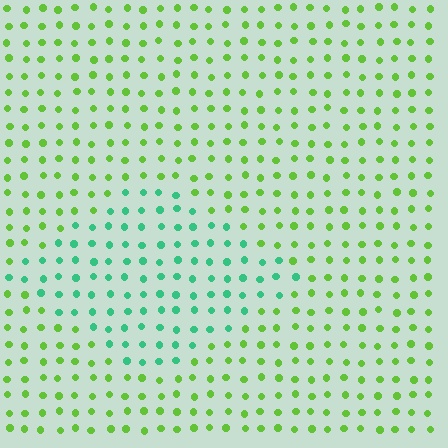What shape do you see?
I see a diamond.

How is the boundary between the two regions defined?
The boundary is defined purely by a slight shift in hue (about 51 degrees). Spacing, size, and orientation are identical on both sides.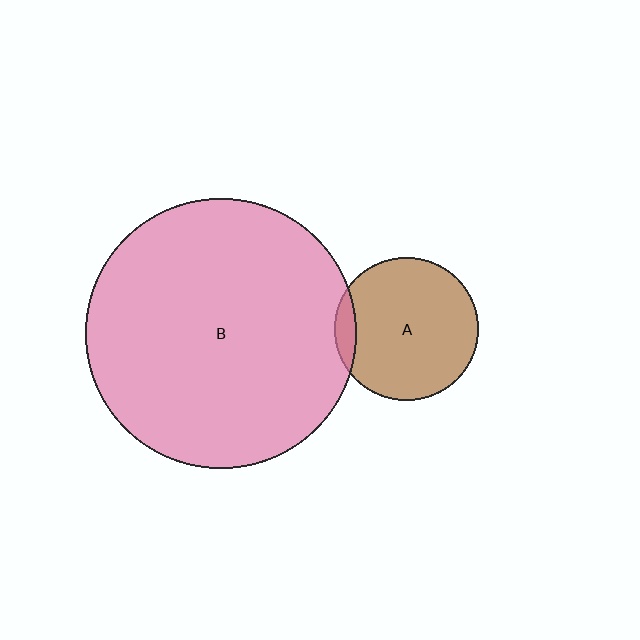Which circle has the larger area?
Circle B (pink).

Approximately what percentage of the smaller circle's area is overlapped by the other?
Approximately 10%.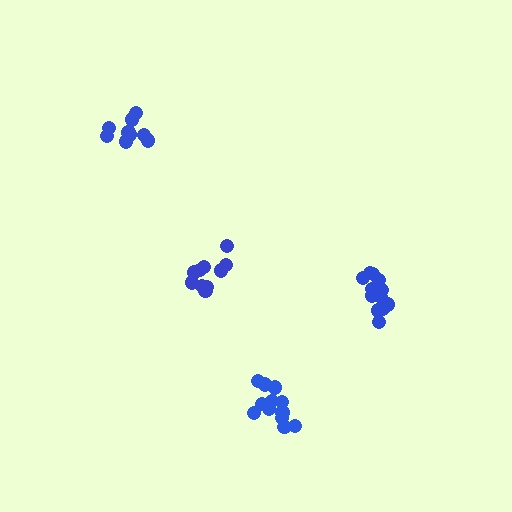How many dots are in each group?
Group 1: 14 dots, Group 2: 13 dots, Group 3: 10 dots, Group 4: 9 dots (46 total).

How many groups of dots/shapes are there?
There are 4 groups.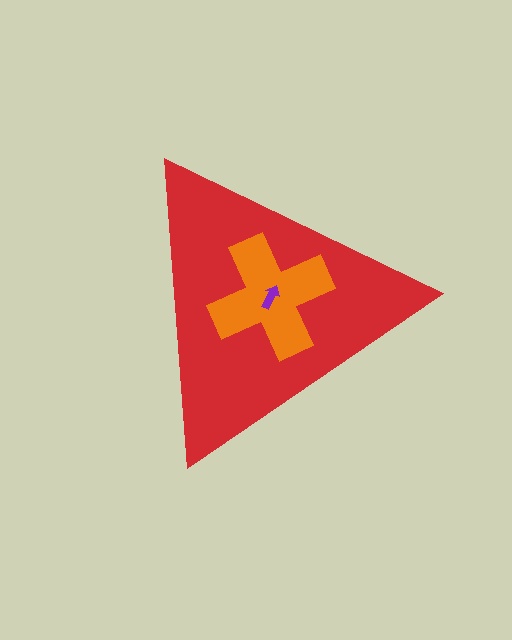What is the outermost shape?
The red triangle.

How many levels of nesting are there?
3.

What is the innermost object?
The purple arrow.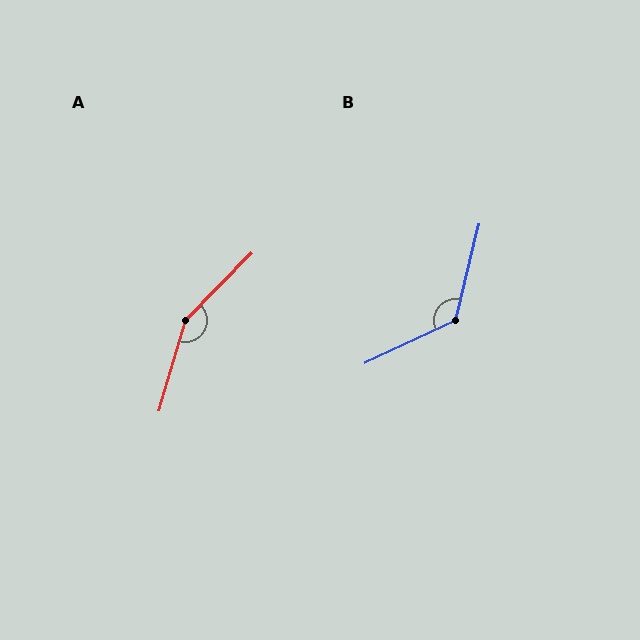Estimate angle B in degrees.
Approximately 129 degrees.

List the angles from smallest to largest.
B (129°), A (152°).